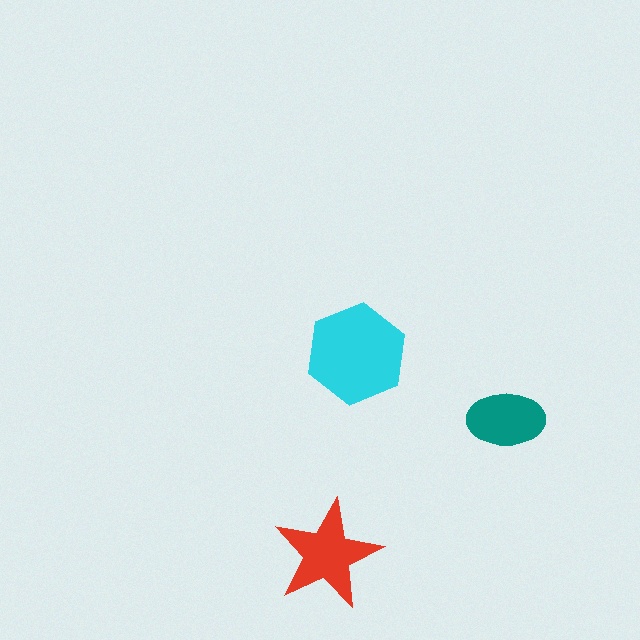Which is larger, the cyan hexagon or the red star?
The cyan hexagon.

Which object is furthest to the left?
The red star is leftmost.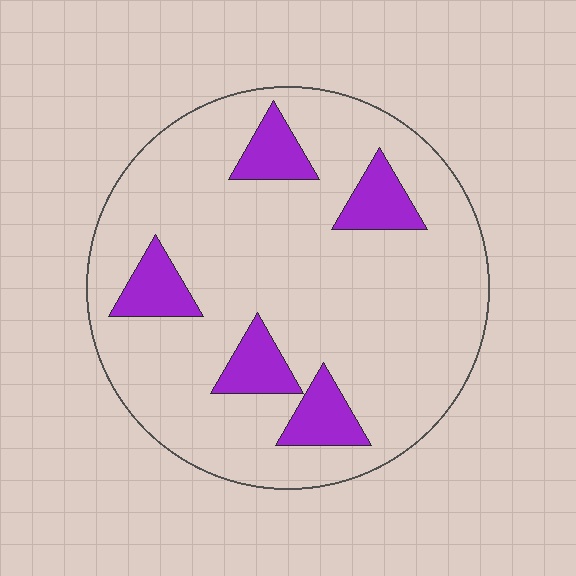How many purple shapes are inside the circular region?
5.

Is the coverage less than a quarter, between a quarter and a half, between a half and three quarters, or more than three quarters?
Less than a quarter.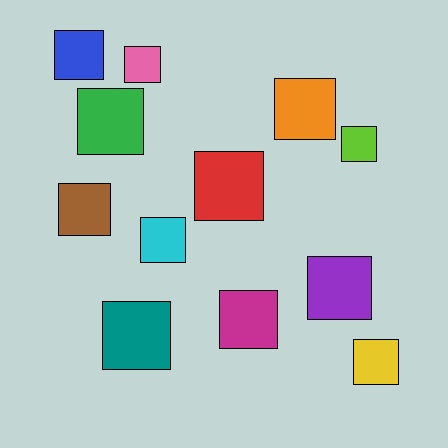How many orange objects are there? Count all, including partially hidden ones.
There is 1 orange object.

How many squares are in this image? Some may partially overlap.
There are 12 squares.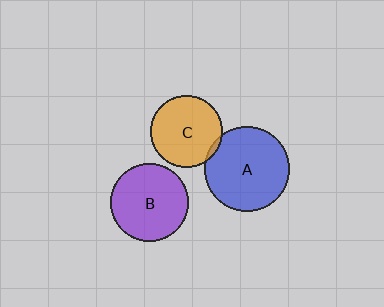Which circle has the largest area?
Circle A (blue).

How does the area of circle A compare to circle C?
Approximately 1.4 times.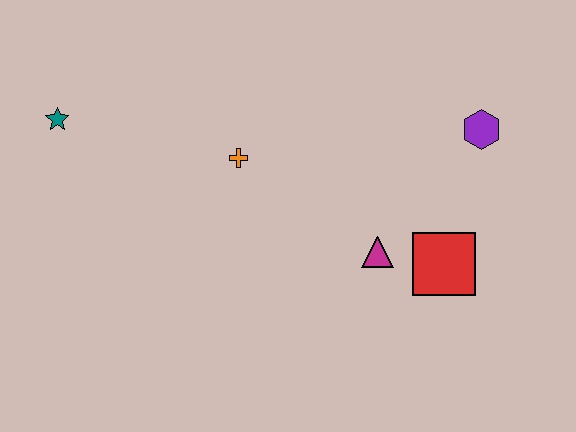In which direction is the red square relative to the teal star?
The red square is to the right of the teal star.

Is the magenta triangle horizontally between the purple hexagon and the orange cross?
Yes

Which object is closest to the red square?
The magenta triangle is closest to the red square.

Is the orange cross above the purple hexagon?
No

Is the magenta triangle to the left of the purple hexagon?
Yes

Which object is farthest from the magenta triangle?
The teal star is farthest from the magenta triangle.